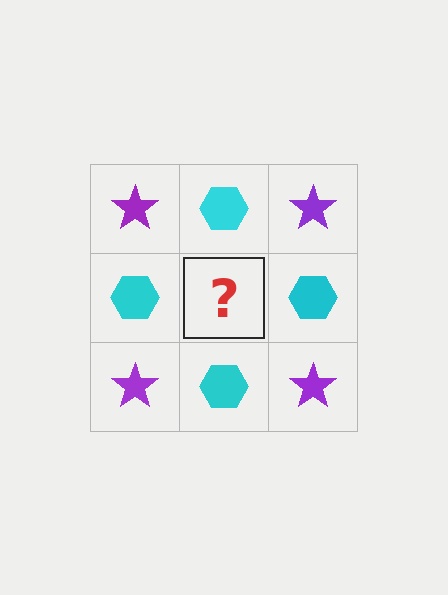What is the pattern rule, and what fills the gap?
The rule is that it alternates purple star and cyan hexagon in a checkerboard pattern. The gap should be filled with a purple star.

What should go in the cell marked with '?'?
The missing cell should contain a purple star.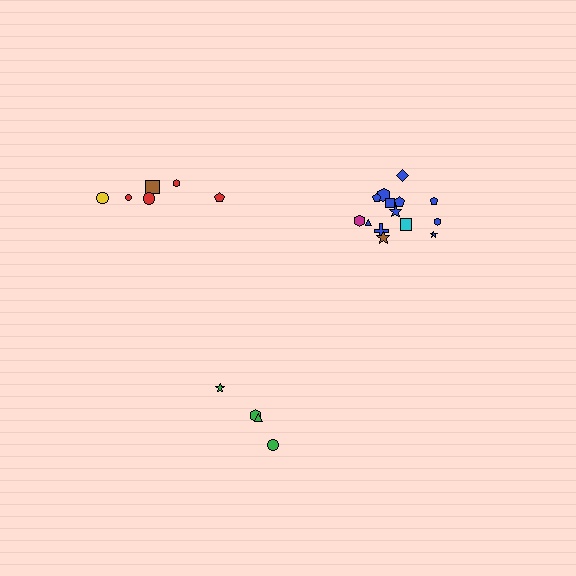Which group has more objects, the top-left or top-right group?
The top-right group.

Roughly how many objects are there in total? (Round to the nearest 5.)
Roughly 25 objects in total.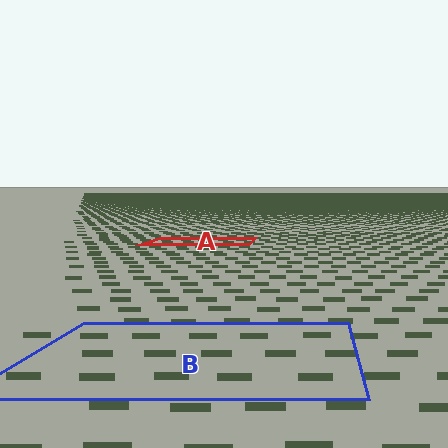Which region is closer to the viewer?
Region B is closer. The texture elements there are larger and more spread out.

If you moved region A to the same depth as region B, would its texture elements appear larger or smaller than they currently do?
They would appear larger. At a closer depth, the same texture elements are projected at a bigger on-screen size.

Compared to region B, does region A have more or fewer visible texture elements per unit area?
Region A has more texture elements per unit area — they are packed more densely because it is farther away.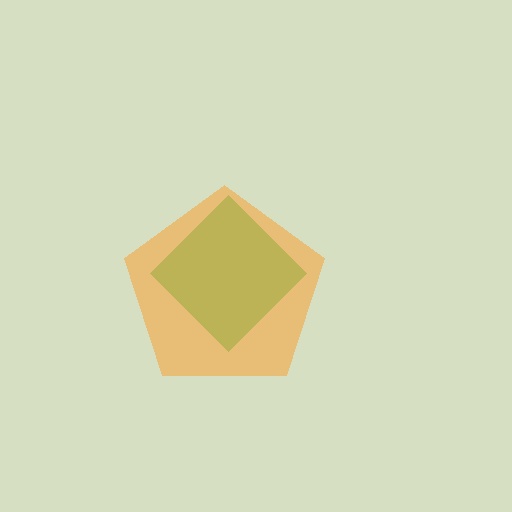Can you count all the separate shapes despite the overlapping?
Yes, there are 2 separate shapes.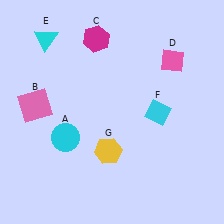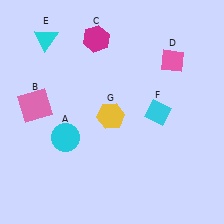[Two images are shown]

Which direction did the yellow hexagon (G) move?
The yellow hexagon (G) moved up.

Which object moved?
The yellow hexagon (G) moved up.